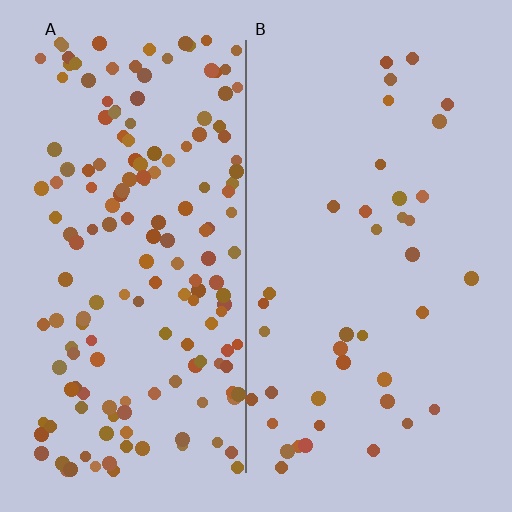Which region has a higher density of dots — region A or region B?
A (the left).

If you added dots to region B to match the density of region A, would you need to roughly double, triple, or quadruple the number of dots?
Approximately quadruple.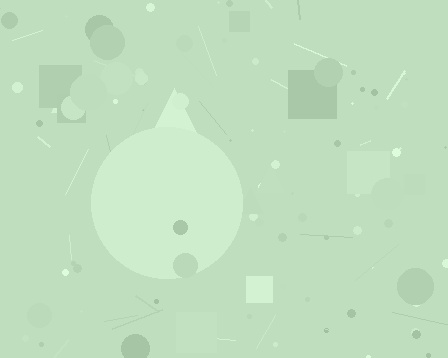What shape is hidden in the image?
A circle is hidden in the image.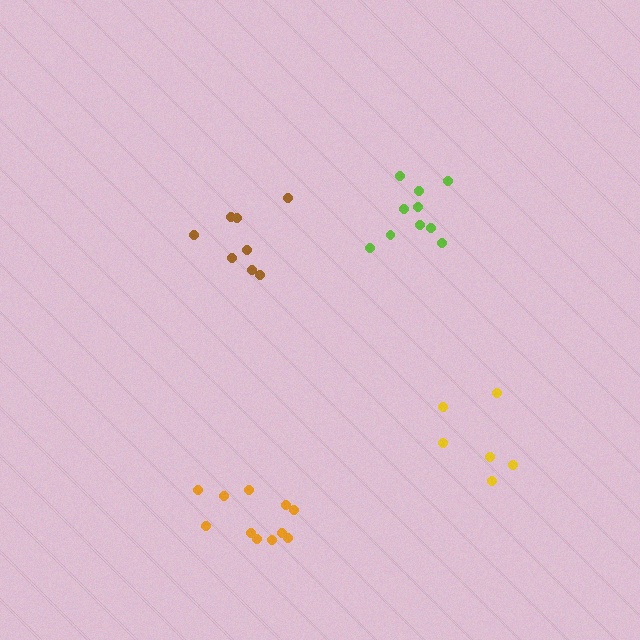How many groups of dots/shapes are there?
There are 4 groups.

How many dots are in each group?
Group 1: 10 dots, Group 2: 6 dots, Group 3: 8 dots, Group 4: 11 dots (35 total).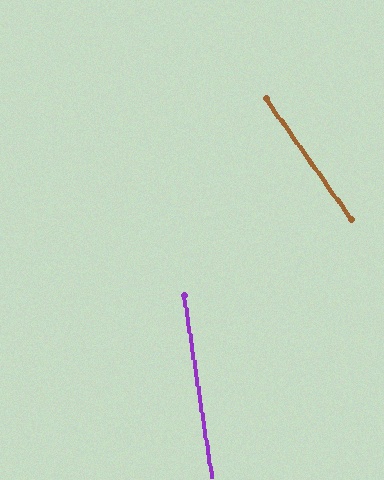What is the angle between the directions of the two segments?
Approximately 26 degrees.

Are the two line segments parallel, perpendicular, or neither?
Neither parallel nor perpendicular — they differ by about 26°.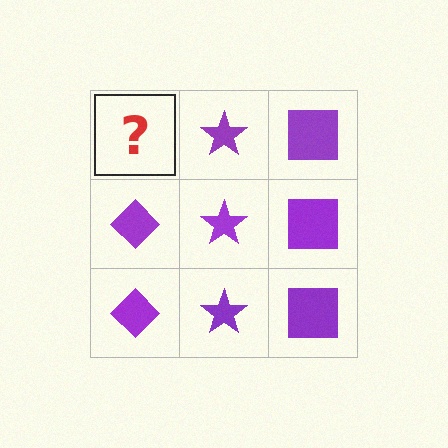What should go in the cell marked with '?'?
The missing cell should contain a purple diamond.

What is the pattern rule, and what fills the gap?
The rule is that each column has a consistent shape. The gap should be filled with a purple diamond.